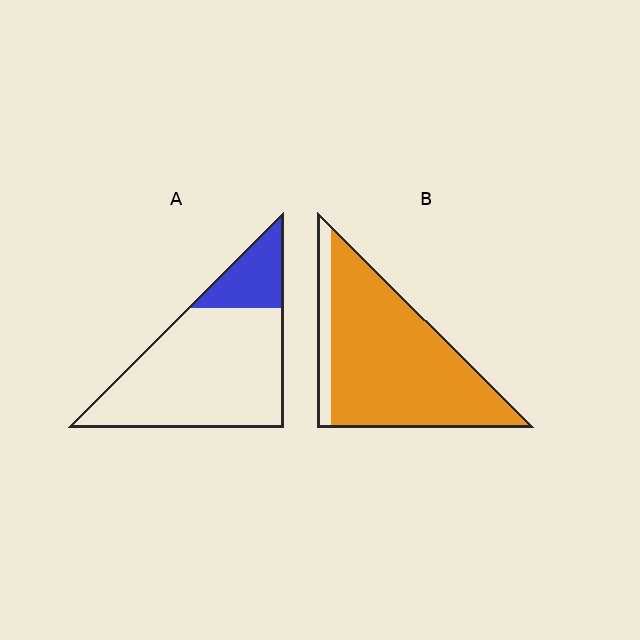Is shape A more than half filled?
No.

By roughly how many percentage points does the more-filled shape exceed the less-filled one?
By roughly 70 percentage points (B over A).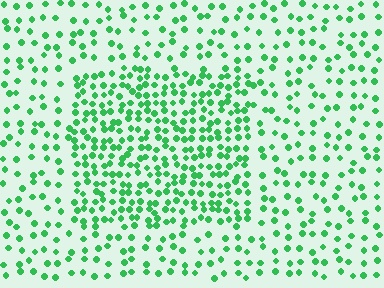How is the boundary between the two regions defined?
The boundary is defined by a change in element density (approximately 2.0x ratio). All elements are the same color, size, and shape.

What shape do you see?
I see a rectangle.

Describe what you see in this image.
The image contains small green elements arranged at two different densities. A rectangle-shaped region is visible where the elements are more densely packed than the surrounding area.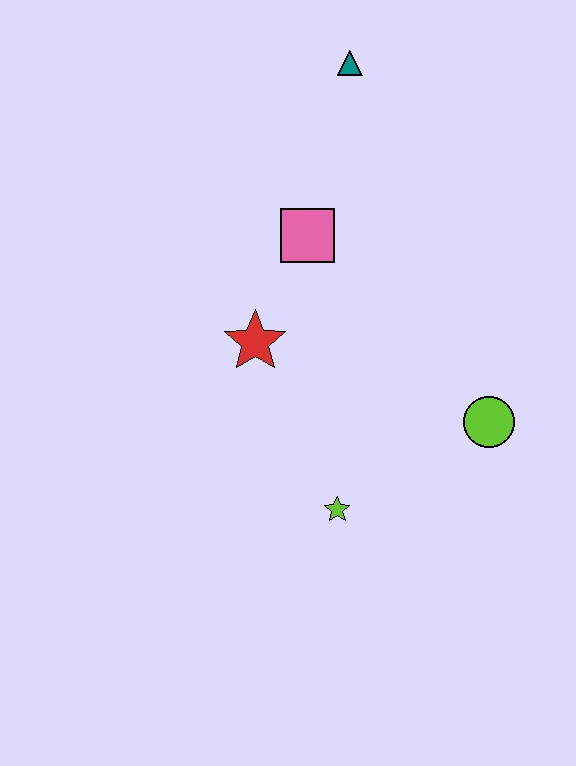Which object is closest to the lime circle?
The lime star is closest to the lime circle.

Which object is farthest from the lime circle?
The teal triangle is farthest from the lime circle.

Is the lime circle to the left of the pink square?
No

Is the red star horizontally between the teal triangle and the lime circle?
No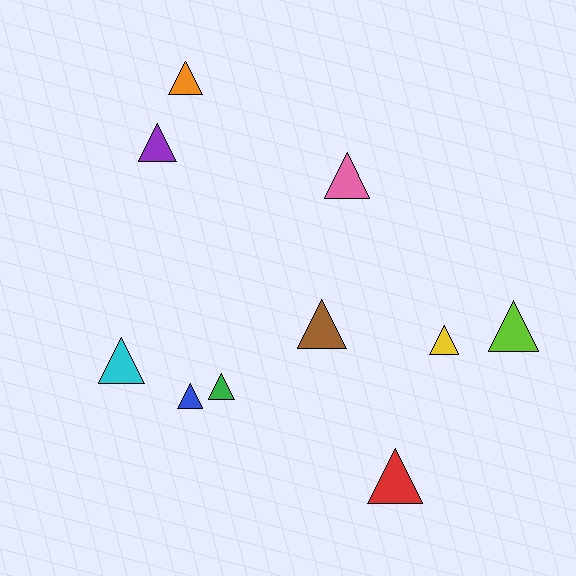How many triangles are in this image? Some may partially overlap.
There are 10 triangles.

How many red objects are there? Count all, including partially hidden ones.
There is 1 red object.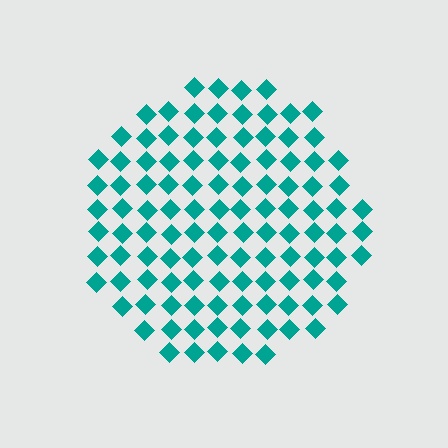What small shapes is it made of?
It is made of small diamonds.